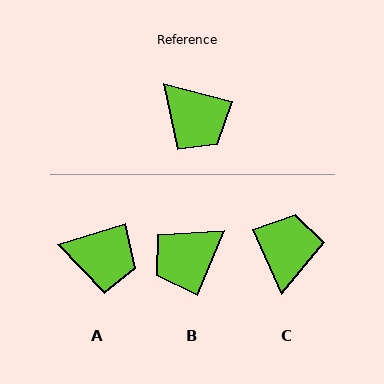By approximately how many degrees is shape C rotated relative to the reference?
Approximately 128 degrees counter-clockwise.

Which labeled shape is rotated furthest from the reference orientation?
C, about 128 degrees away.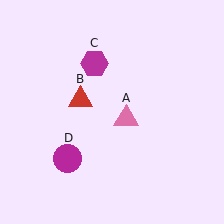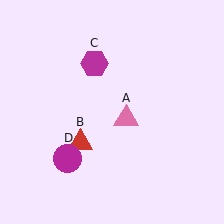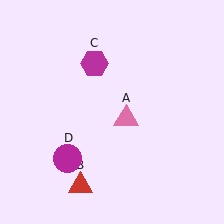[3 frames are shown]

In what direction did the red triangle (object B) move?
The red triangle (object B) moved down.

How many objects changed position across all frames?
1 object changed position: red triangle (object B).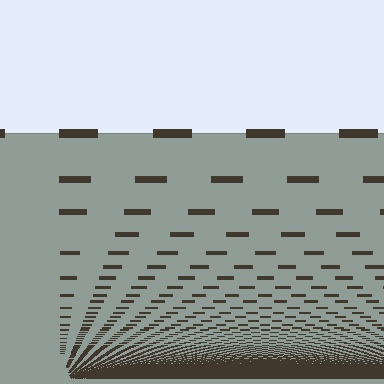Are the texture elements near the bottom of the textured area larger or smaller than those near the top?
Smaller. The gradient is inverted — elements near the bottom are smaller and denser.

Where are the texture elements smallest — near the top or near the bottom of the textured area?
Near the bottom.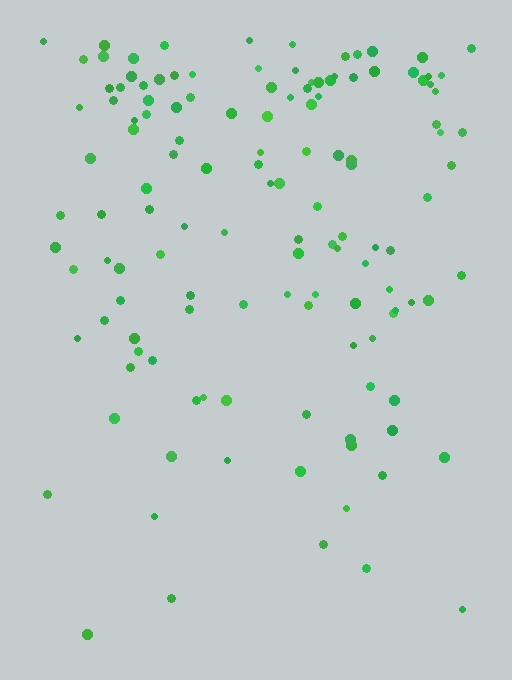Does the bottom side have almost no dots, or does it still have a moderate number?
Still a moderate number, just noticeably fewer than the top.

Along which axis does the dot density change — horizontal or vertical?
Vertical.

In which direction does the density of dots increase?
From bottom to top, with the top side densest.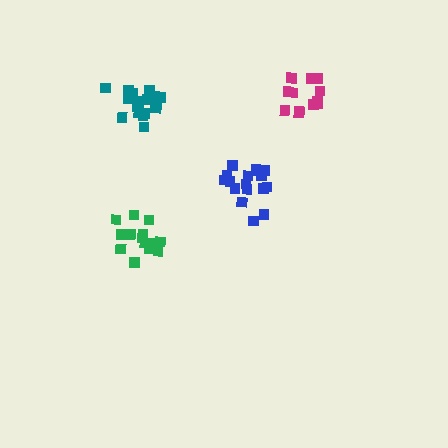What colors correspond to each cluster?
The clusters are colored: blue, magenta, green, teal.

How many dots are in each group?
Group 1: 17 dots, Group 2: 12 dots, Group 3: 16 dots, Group 4: 18 dots (63 total).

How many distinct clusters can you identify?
There are 4 distinct clusters.